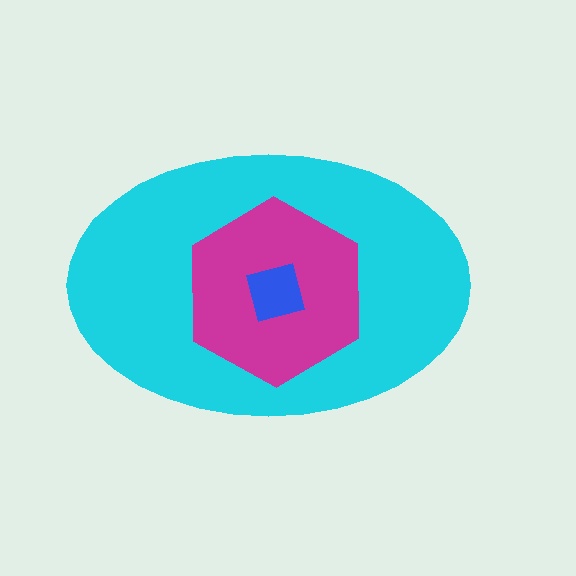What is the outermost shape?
The cyan ellipse.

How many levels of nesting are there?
3.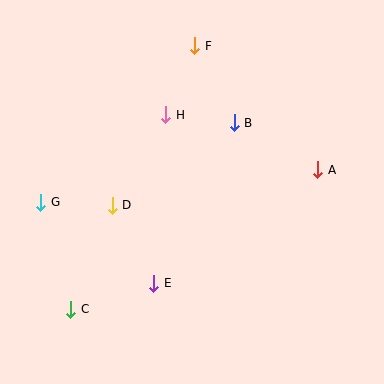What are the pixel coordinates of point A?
Point A is at (318, 170).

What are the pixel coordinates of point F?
Point F is at (195, 46).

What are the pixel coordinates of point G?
Point G is at (41, 202).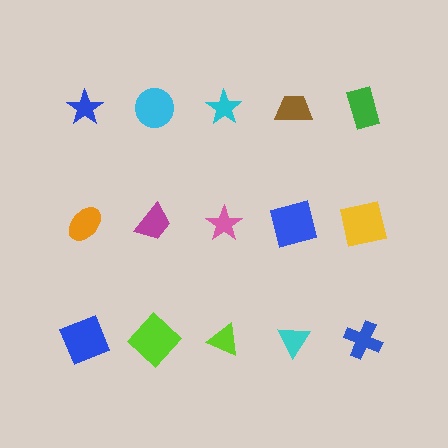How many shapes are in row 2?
5 shapes.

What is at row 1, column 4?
A brown trapezoid.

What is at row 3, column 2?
A lime diamond.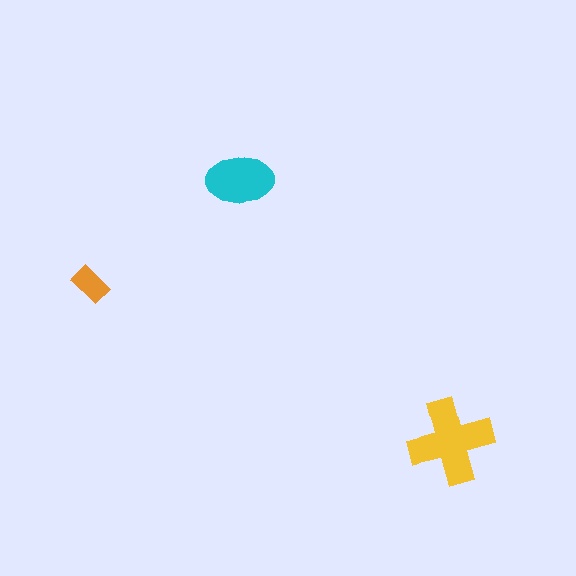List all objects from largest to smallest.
The yellow cross, the cyan ellipse, the orange rectangle.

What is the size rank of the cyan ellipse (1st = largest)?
2nd.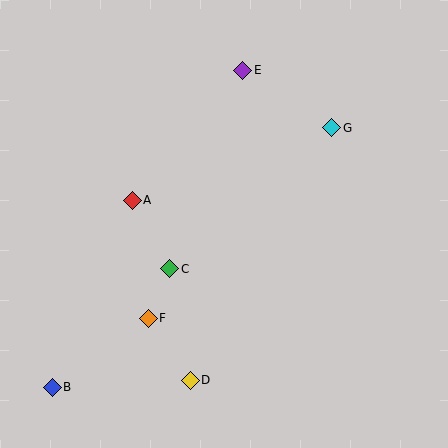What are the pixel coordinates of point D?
Point D is at (190, 380).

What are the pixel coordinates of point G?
Point G is at (332, 128).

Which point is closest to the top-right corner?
Point G is closest to the top-right corner.